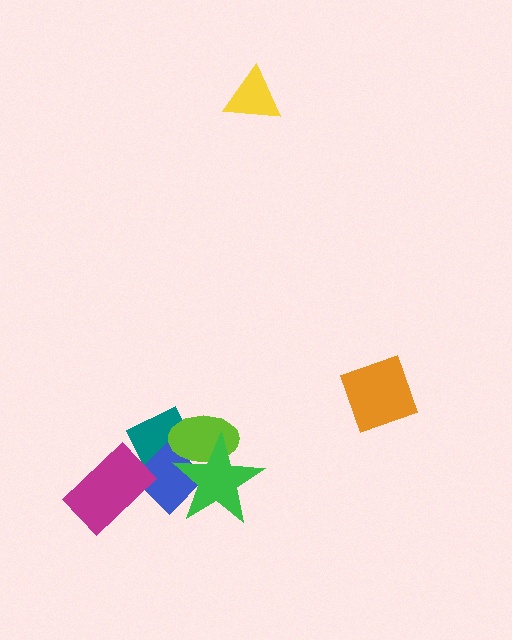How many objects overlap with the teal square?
3 objects overlap with the teal square.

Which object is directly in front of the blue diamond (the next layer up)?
The magenta rectangle is directly in front of the blue diamond.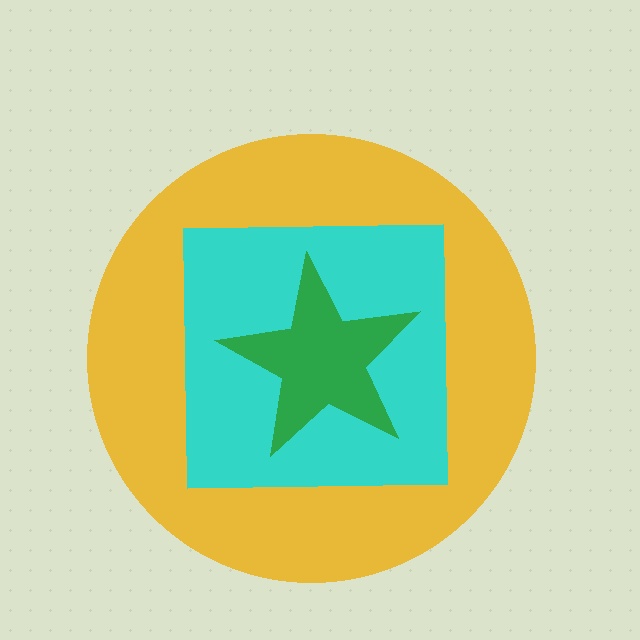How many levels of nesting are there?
3.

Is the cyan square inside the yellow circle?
Yes.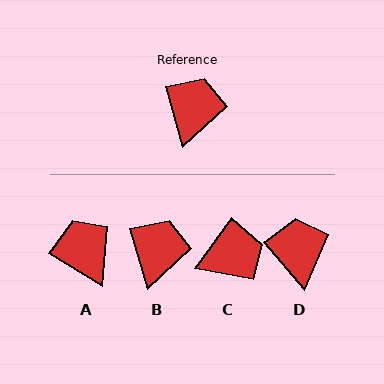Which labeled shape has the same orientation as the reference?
B.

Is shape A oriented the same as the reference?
No, it is off by about 42 degrees.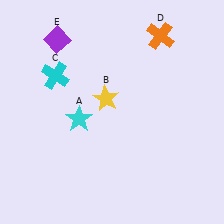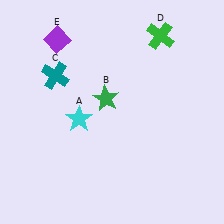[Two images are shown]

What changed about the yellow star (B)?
In Image 1, B is yellow. In Image 2, it changed to green.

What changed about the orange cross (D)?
In Image 1, D is orange. In Image 2, it changed to green.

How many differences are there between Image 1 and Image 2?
There are 3 differences between the two images.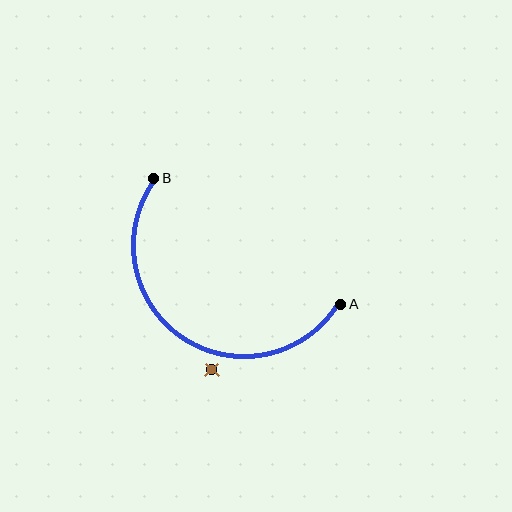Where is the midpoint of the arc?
The arc midpoint is the point on the curve farthest from the straight line joining A and B. It sits below and to the left of that line.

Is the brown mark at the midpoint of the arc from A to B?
No — the brown mark does not lie on the arc at all. It sits slightly outside the curve.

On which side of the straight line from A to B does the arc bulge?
The arc bulges below and to the left of the straight line connecting A and B.